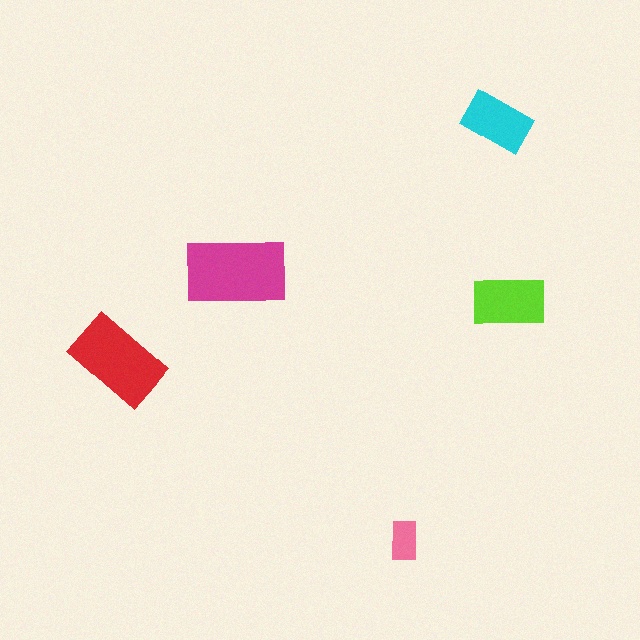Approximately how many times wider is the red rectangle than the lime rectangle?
About 1.5 times wider.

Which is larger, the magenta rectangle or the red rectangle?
The magenta one.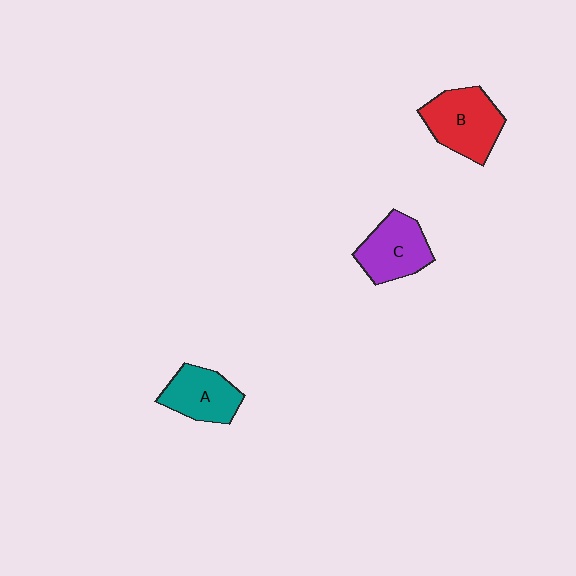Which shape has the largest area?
Shape B (red).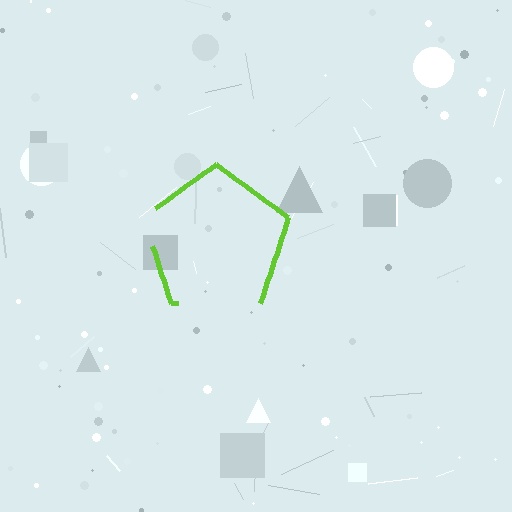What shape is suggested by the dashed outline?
The dashed outline suggests a pentagon.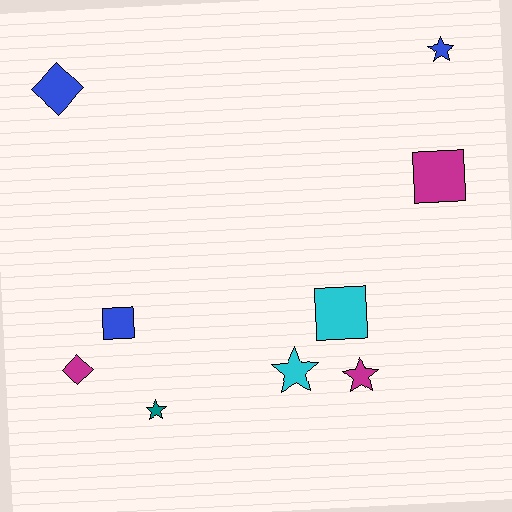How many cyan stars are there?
There is 1 cyan star.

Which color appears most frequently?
Blue, with 3 objects.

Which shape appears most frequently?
Star, with 4 objects.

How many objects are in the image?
There are 9 objects.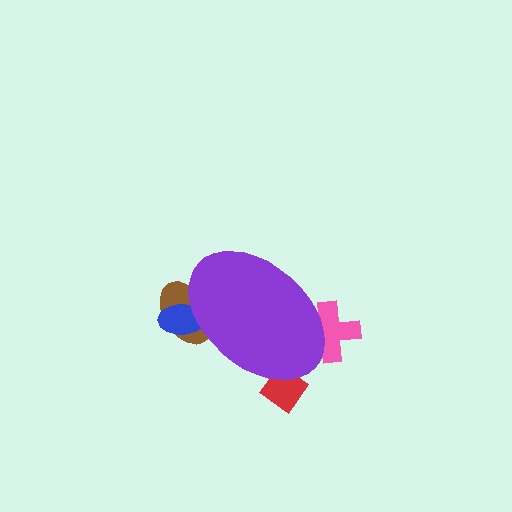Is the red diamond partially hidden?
Yes, the red diamond is partially hidden behind the purple ellipse.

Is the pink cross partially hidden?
Yes, the pink cross is partially hidden behind the purple ellipse.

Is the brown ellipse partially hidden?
Yes, the brown ellipse is partially hidden behind the purple ellipse.